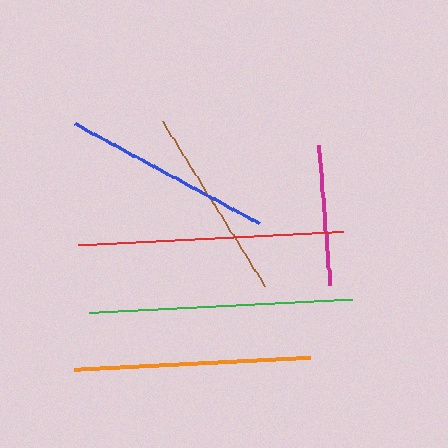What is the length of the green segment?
The green segment is approximately 263 pixels long.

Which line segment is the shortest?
The magenta line is the shortest at approximately 140 pixels.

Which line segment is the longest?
The red line is the longest at approximately 265 pixels.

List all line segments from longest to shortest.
From longest to shortest: red, green, orange, blue, brown, magenta.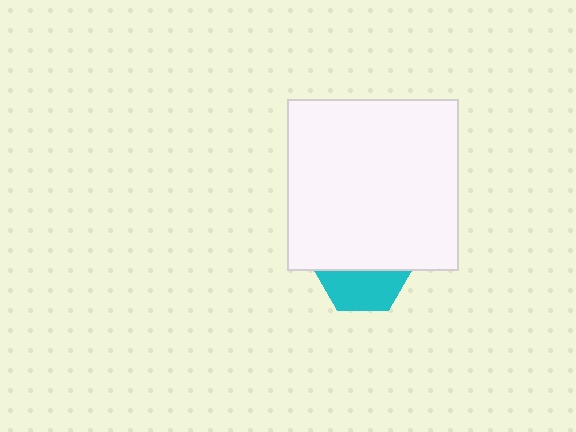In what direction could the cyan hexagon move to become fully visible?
The cyan hexagon could move down. That would shift it out from behind the white square entirely.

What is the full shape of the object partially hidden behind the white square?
The partially hidden object is a cyan hexagon.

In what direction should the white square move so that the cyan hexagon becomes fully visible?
The white square should move up. That is the shortest direction to clear the overlap and leave the cyan hexagon fully visible.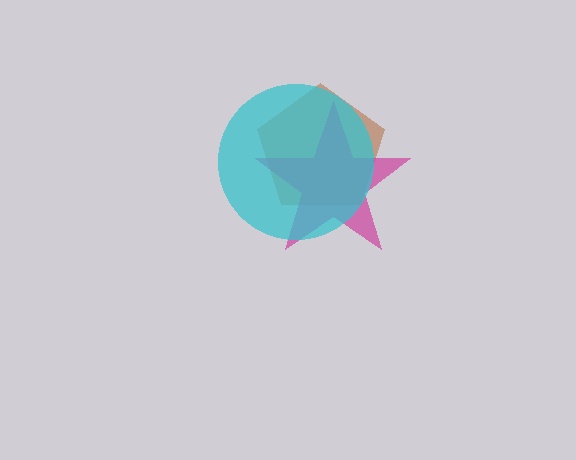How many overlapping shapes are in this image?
There are 3 overlapping shapes in the image.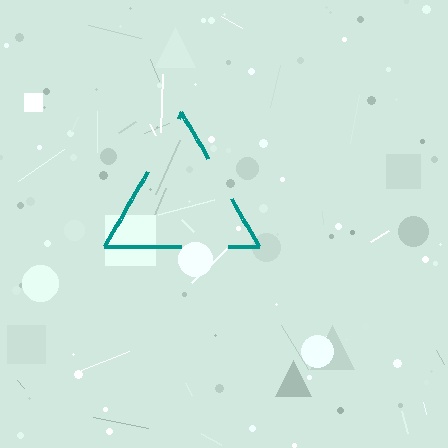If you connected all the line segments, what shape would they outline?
They would outline a triangle.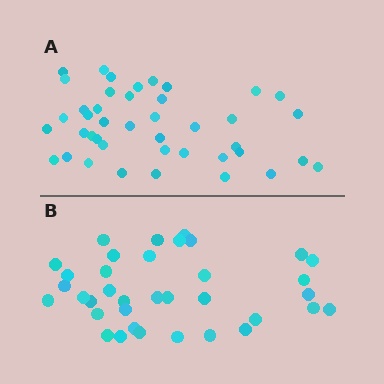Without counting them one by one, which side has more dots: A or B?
Region A (the top region) has more dots.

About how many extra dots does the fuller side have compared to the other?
Region A has about 6 more dots than region B.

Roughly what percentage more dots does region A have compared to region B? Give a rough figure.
About 15% more.